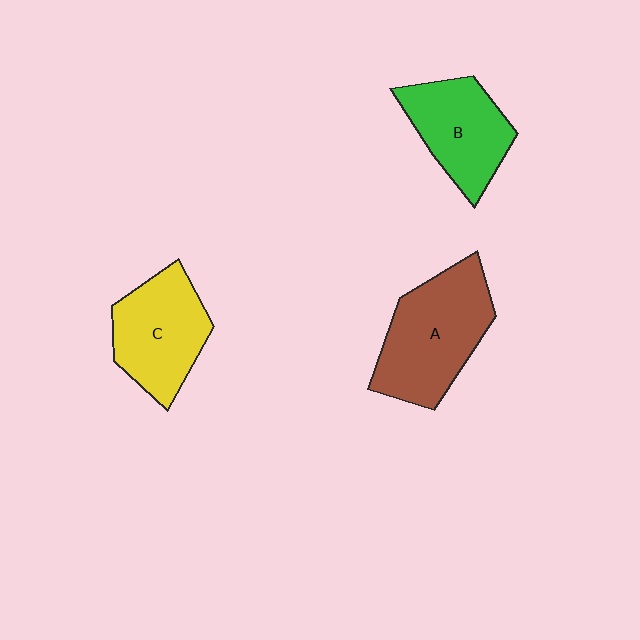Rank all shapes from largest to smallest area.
From largest to smallest: A (brown), C (yellow), B (green).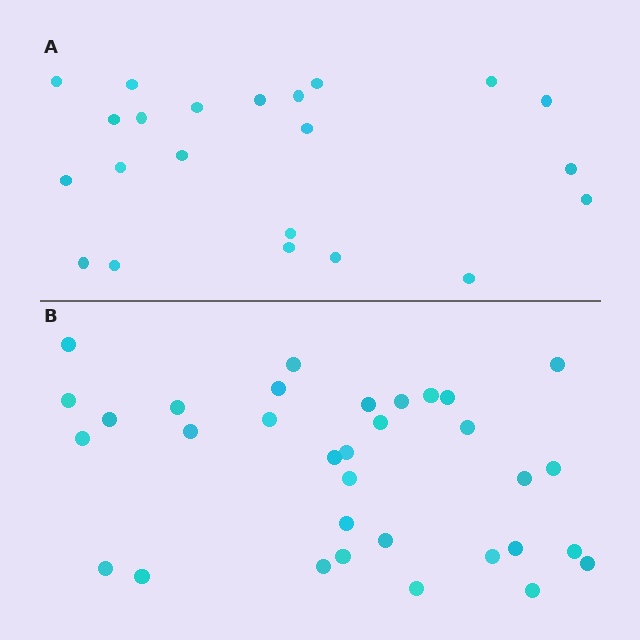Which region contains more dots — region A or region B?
Region B (the bottom region) has more dots.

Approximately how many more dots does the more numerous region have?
Region B has roughly 12 or so more dots than region A.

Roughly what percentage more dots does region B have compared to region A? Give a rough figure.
About 50% more.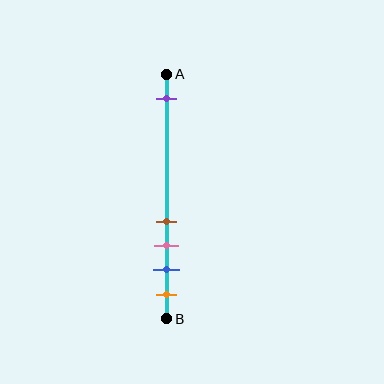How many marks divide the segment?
There are 5 marks dividing the segment.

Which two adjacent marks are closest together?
The brown and pink marks are the closest adjacent pair.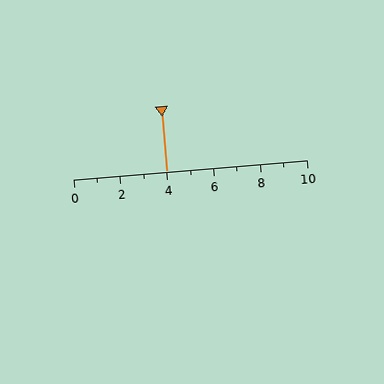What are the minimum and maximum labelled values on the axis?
The axis runs from 0 to 10.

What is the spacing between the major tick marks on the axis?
The major ticks are spaced 2 apart.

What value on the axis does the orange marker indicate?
The marker indicates approximately 4.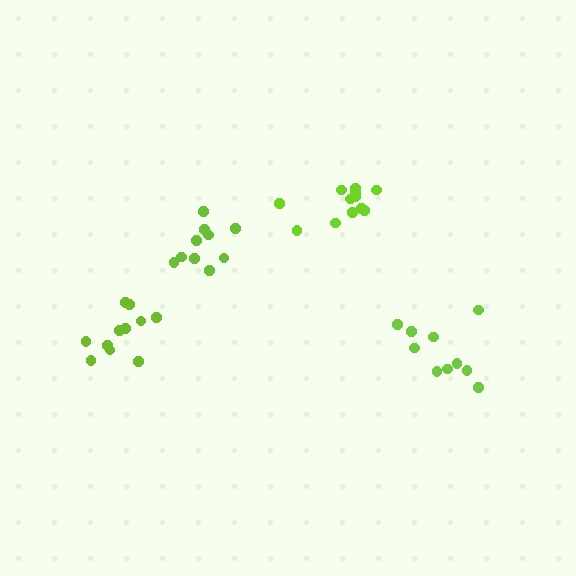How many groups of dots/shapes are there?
There are 4 groups.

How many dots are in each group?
Group 1: 10 dots, Group 2: 12 dots, Group 3: 11 dots, Group 4: 10 dots (43 total).